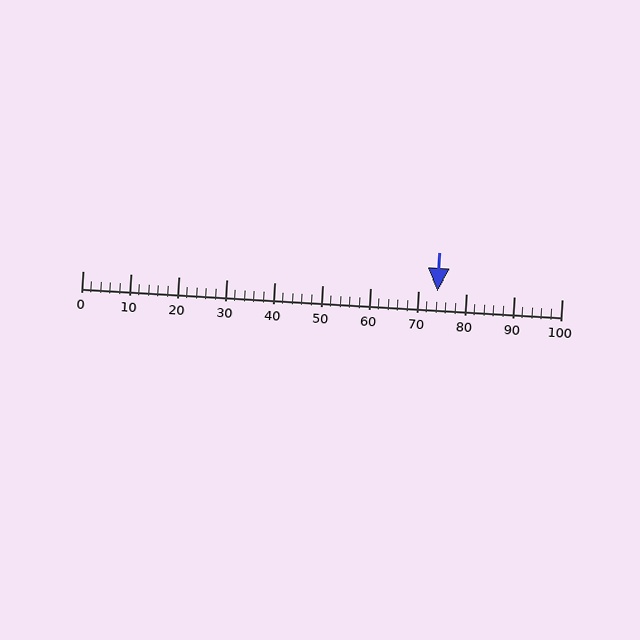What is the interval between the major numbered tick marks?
The major tick marks are spaced 10 units apart.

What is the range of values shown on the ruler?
The ruler shows values from 0 to 100.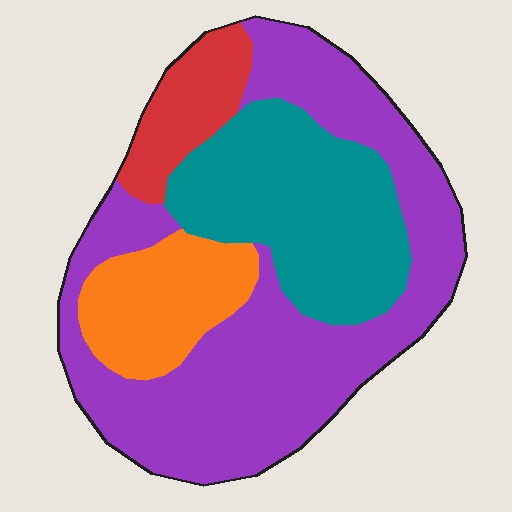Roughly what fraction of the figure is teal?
Teal takes up between a sixth and a third of the figure.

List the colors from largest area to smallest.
From largest to smallest: purple, teal, orange, red.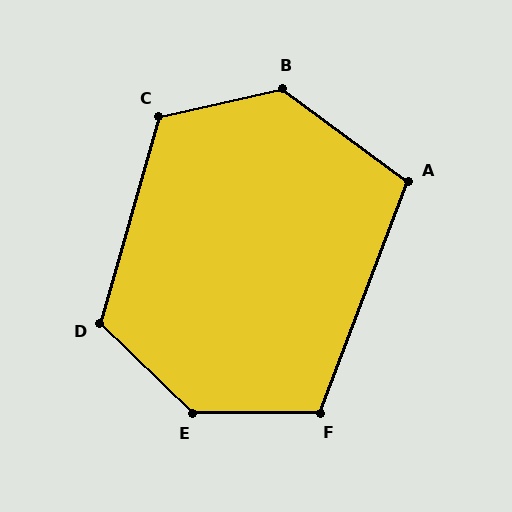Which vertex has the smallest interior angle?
A, at approximately 106 degrees.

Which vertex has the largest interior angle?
E, at approximately 135 degrees.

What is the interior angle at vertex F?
Approximately 111 degrees (obtuse).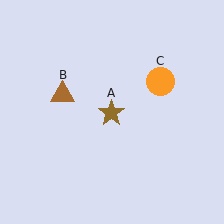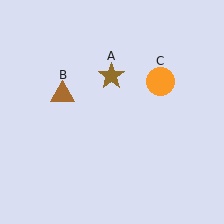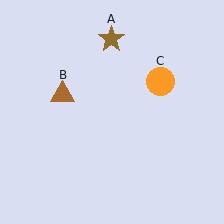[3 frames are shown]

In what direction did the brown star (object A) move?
The brown star (object A) moved up.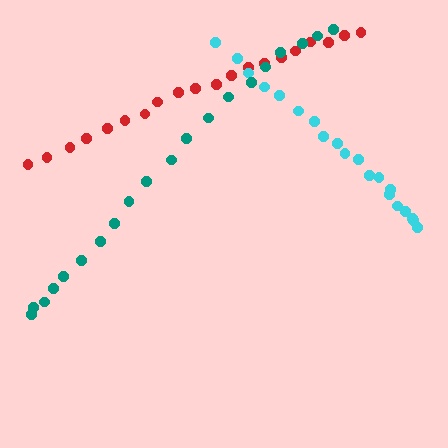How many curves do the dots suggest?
There are 3 distinct paths.